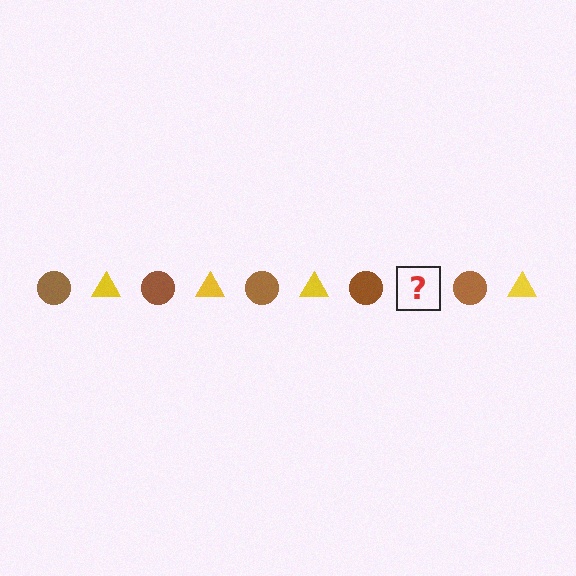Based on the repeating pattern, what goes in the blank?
The blank should be a yellow triangle.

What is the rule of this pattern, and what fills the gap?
The rule is that the pattern alternates between brown circle and yellow triangle. The gap should be filled with a yellow triangle.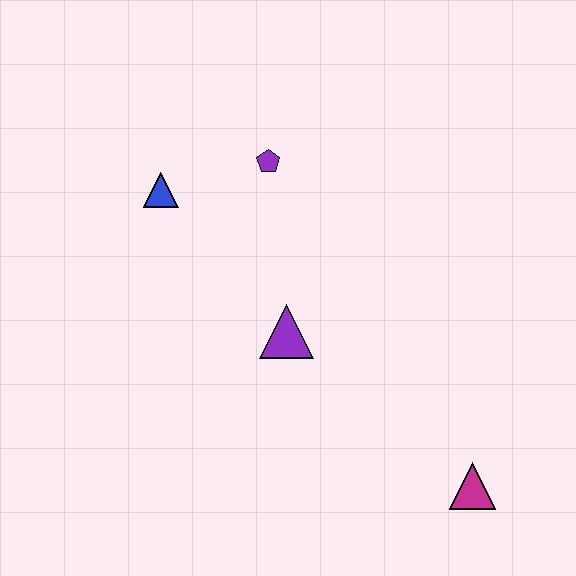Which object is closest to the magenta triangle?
The purple triangle is closest to the magenta triangle.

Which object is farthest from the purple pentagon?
The magenta triangle is farthest from the purple pentagon.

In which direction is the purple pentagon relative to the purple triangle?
The purple pentagon is above the purple triangle.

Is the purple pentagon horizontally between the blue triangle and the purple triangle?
Yes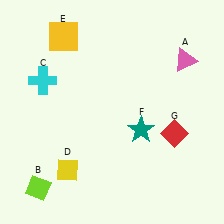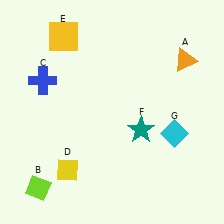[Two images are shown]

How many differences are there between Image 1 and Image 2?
There are 3 differences between the two images.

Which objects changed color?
A changed from pink to orange. C changed from cyan to blue. G changed from red to cyan.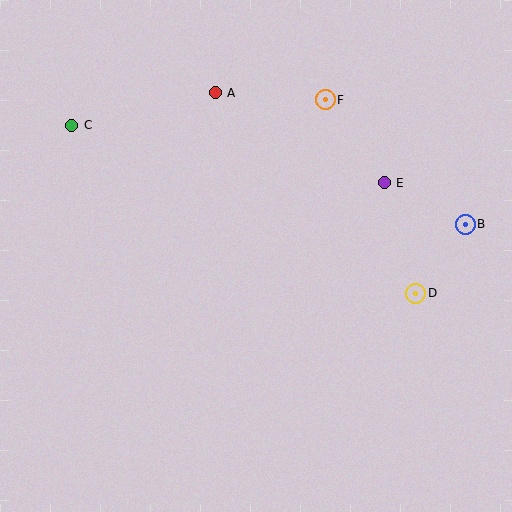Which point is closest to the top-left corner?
Point C is closest to the top-left corner.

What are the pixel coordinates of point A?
Point A is at (215, 93).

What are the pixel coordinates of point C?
Point C is at (72, 125).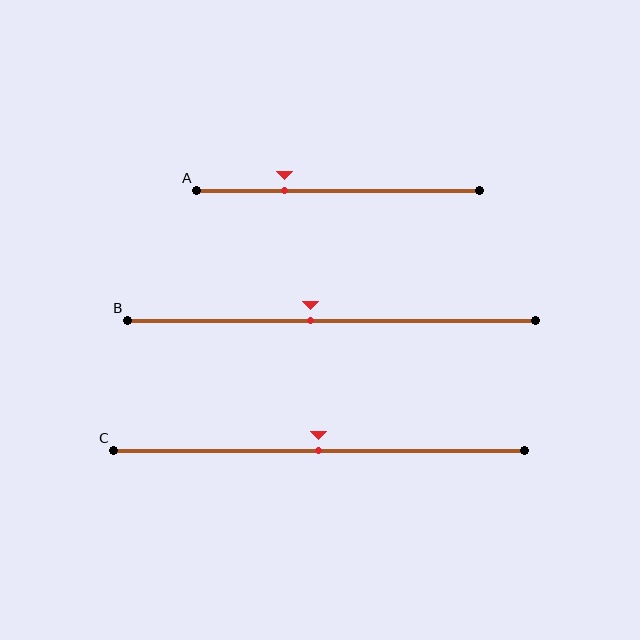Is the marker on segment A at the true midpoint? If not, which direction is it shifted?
No, the marker on segment A is shifted to the left by about 19% of the segment length.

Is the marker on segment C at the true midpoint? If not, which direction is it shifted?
Yes, the marker on segment C is at the true midpoint.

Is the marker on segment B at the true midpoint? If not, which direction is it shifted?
No, the marker on segment B is shifted to the left by about 5% of the segment length.